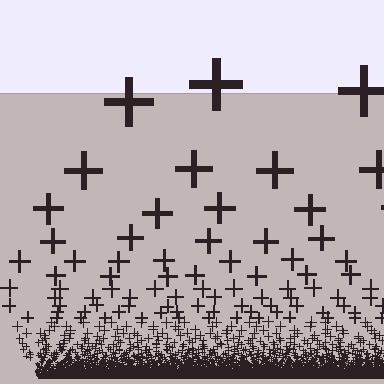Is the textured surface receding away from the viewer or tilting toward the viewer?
The surface appears to tilt toward the viewer. Texture elements get larger and sparser toward the top.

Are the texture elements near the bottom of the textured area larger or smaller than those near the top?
Smaller. The gradient is inverted — elements near the bottom are smaller and denser.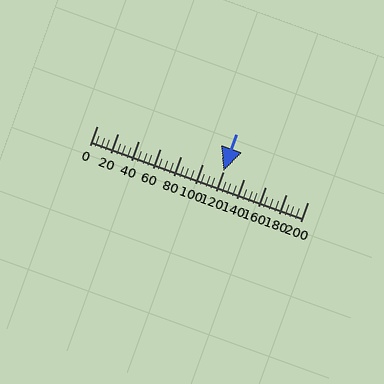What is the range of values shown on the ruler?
The ruler shows values from 0 to 200.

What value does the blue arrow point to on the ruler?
The blue arrow points to approximately 120.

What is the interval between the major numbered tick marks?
The major tick marks are spaced 20 units apart.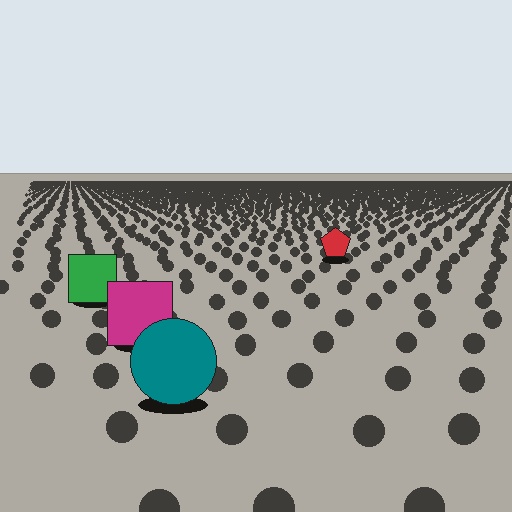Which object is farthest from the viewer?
The red pentagon is farthest from the viewer. It appears smaller and the ground texture around it is denser.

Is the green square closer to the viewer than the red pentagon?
Yes. The green square is closer — you can tell from the texture gradient: the ground texture is coarser near it.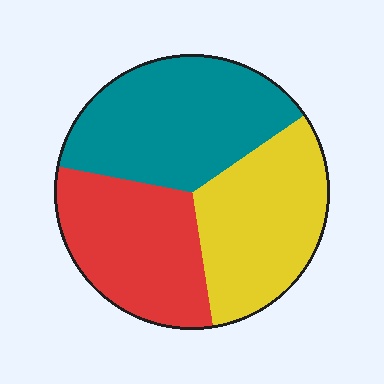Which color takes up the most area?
Teal, at roughly 40%.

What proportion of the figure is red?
Red covers about 30% of the figure.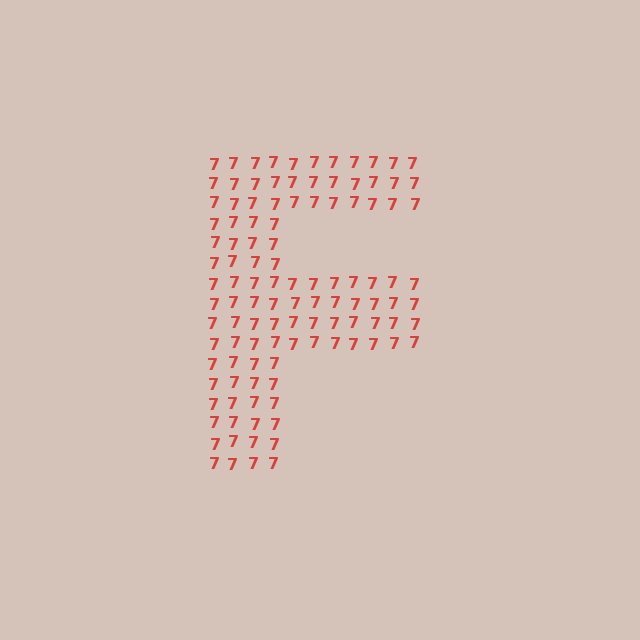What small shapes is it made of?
It is made of small digit 7's.